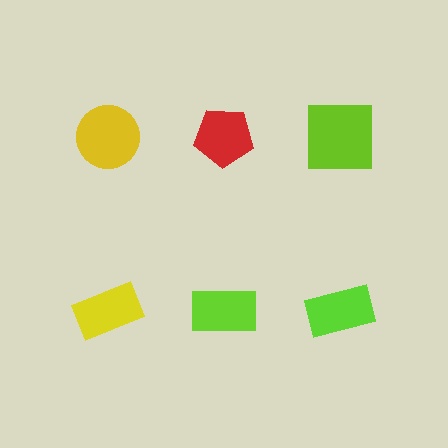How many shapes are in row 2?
3 shapes.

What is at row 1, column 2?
A red pentagon.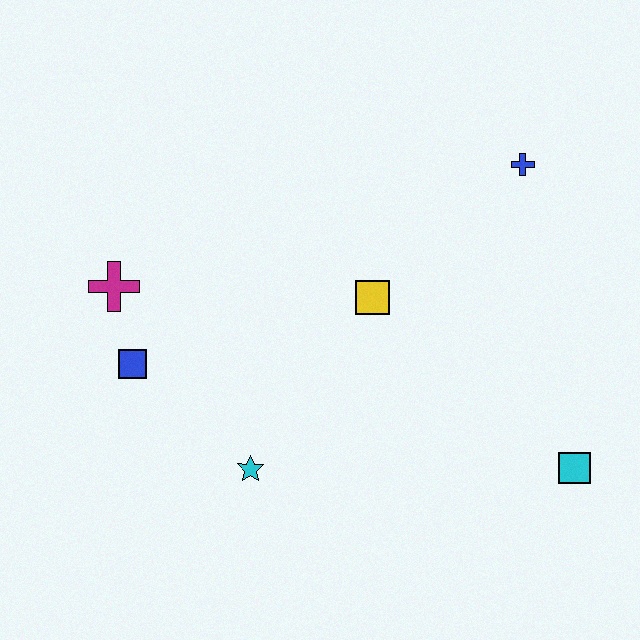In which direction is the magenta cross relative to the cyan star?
The magenta cross is above the cyan star.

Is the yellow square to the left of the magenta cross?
No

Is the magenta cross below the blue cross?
Yes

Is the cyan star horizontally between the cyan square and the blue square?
Yes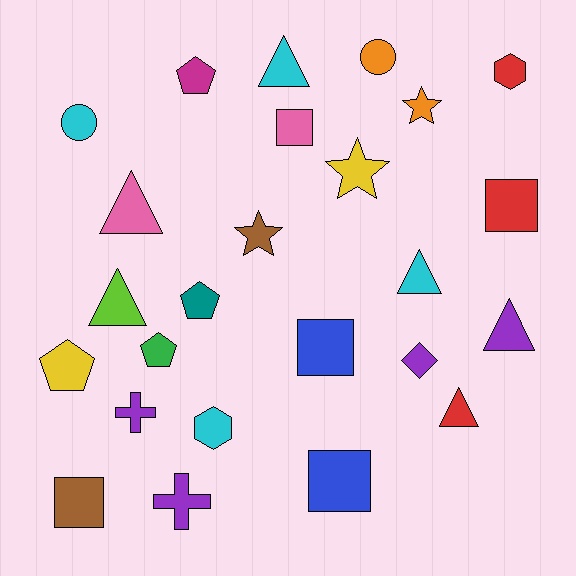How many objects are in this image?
There are 25 objects.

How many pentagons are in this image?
There are 4 pentagons.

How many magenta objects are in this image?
There is 1 magenta object.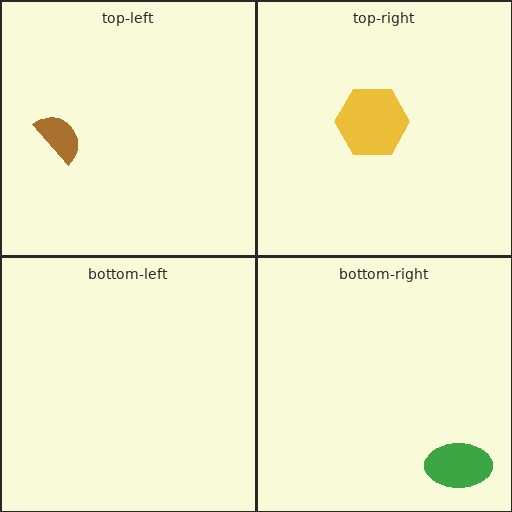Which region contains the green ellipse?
The bottom-right region.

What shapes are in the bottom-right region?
The green ellipse.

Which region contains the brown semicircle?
The top-left region.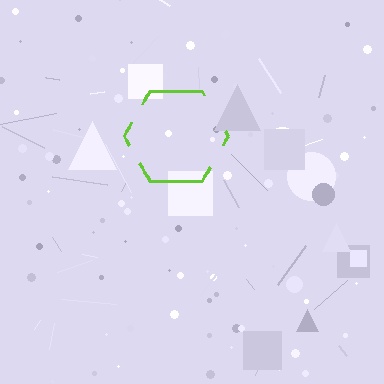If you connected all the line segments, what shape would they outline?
They would outline a hexagon.